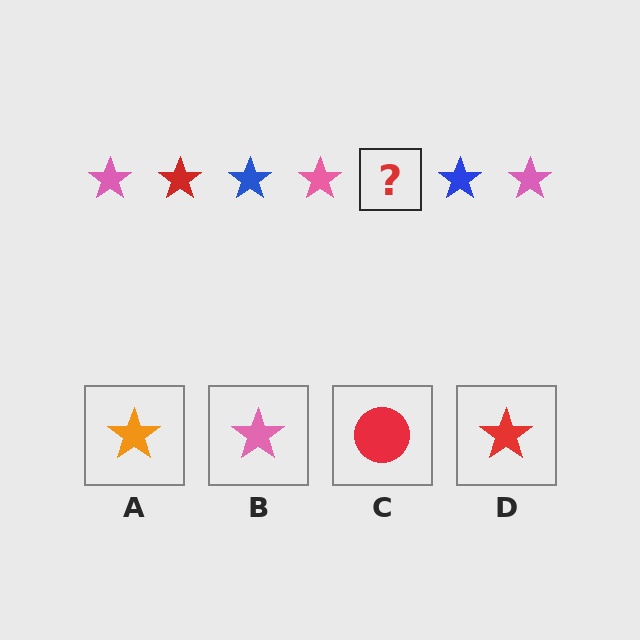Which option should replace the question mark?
Option D.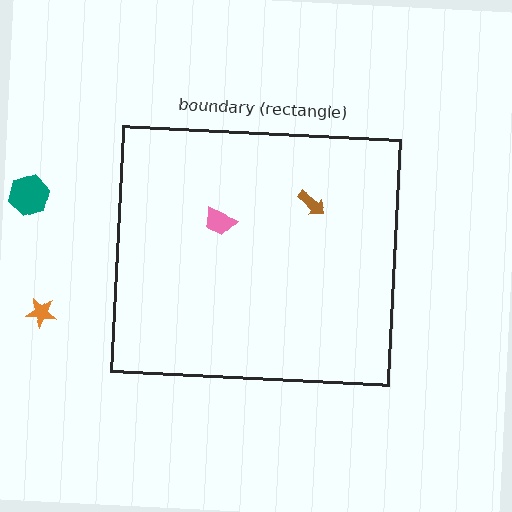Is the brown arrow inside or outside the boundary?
Inside.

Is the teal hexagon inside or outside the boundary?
Outside.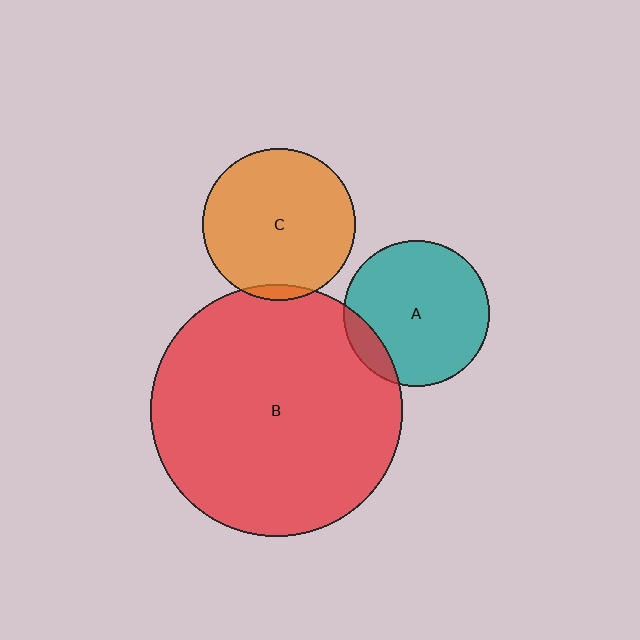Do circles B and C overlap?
Yes.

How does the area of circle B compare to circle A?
Approximately 3.0 times.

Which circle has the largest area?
Circle B (red).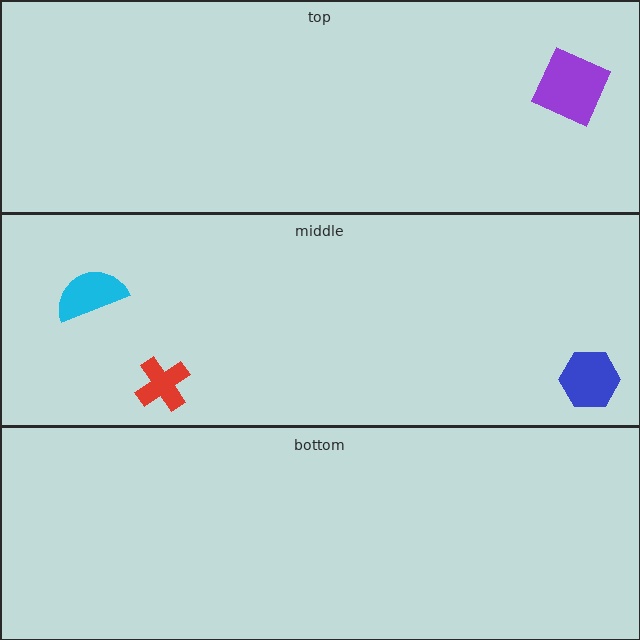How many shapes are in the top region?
1.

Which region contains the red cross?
The middle region.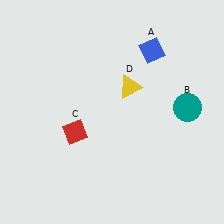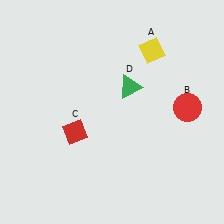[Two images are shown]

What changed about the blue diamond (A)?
In Image 1, A is blue. In Image 2, it changed to yellow.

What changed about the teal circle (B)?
In Image 1, B is teal. In Image 2, it changed to red.